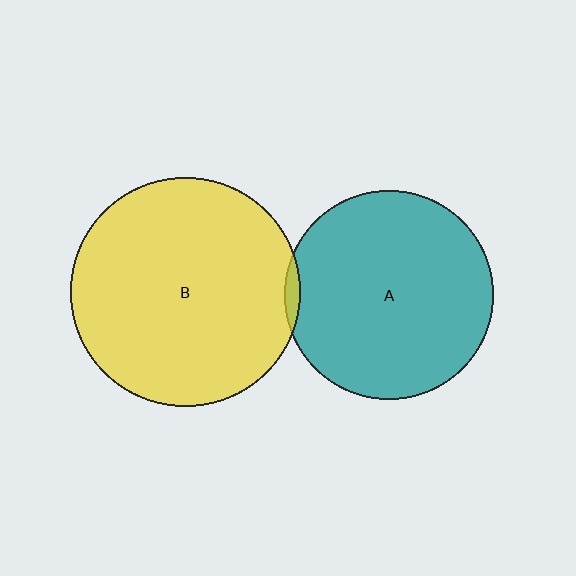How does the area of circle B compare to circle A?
Approximately 1.2 times.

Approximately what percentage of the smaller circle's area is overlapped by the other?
Approximately 5%.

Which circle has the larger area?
Circle B (yellow).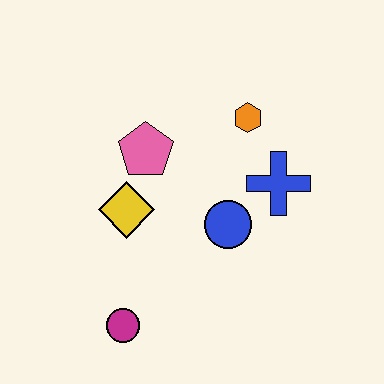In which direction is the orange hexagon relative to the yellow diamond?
The orange hexagon is to the right of the yellow diamond.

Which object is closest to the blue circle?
The blue cross is closest to the blue circle.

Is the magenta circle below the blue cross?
Yes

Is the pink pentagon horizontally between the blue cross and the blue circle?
No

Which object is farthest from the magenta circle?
The orange hexagon is farthest from the magenta circle.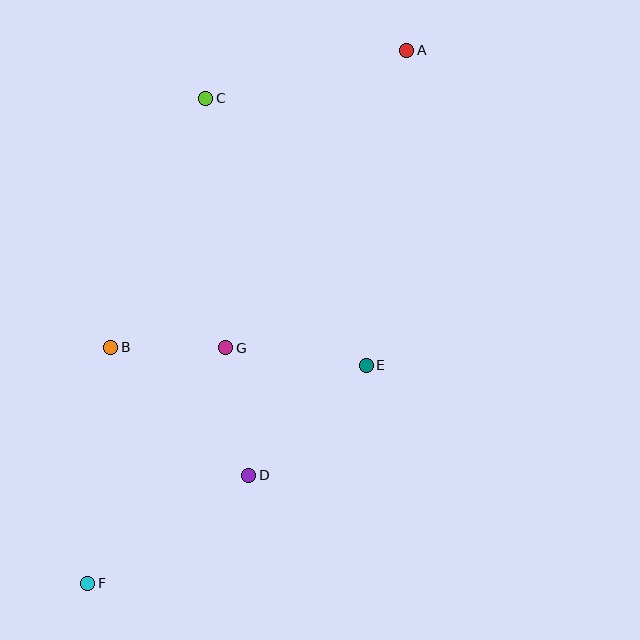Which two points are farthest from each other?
Points A and F are farthest from each other.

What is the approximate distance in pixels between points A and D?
The distance between A and D is approximately 453 pixels.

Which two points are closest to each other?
Points B and G are closest to each other.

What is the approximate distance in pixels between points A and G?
The distance between A and G is approximately 348 pixels.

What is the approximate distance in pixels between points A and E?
The distance between A and E is approximately 317 pixels.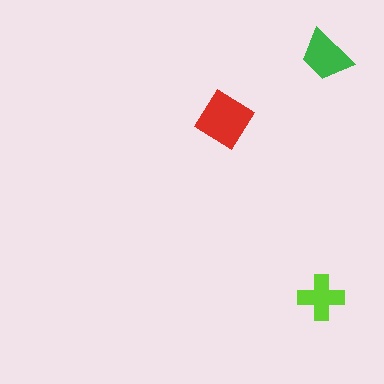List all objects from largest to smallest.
The red diamond, the green trapezoid, the lime cross.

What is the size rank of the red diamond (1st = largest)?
1st.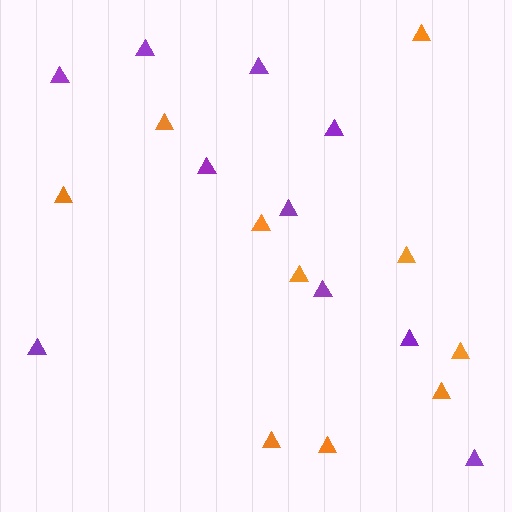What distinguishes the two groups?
There are 2 groups: one group of orange triangles (10) and one group of purple triangles (10).